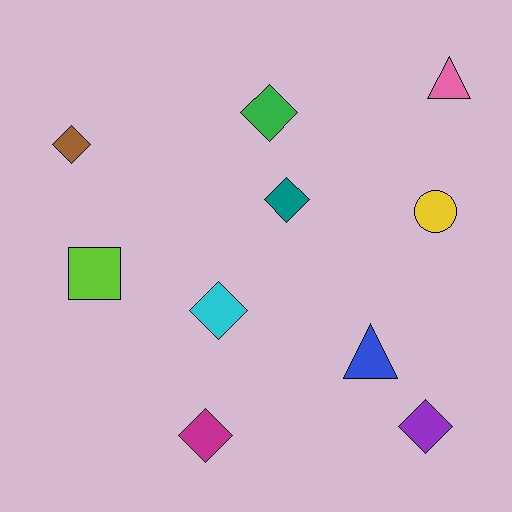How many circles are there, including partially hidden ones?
There is 1 circle.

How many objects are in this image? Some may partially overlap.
There are 10 objects.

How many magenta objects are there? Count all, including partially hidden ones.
There is 1 magenta object.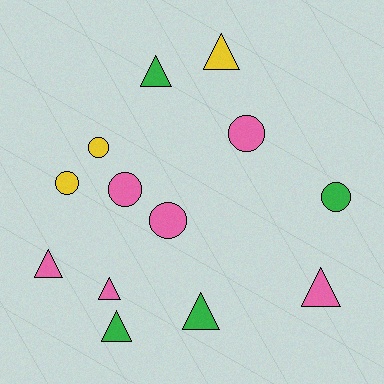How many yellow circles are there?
There are 2 yellow circles.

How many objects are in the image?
There are 13 objects.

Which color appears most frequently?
Pink, with 6 objects.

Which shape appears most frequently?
Triangle, with 7 objects.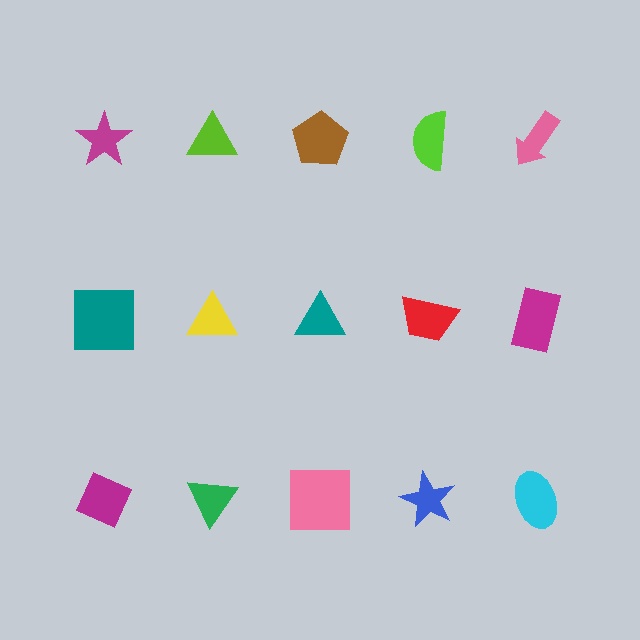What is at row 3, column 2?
A green triangle.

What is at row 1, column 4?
A lime semicircle.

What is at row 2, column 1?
A teal square.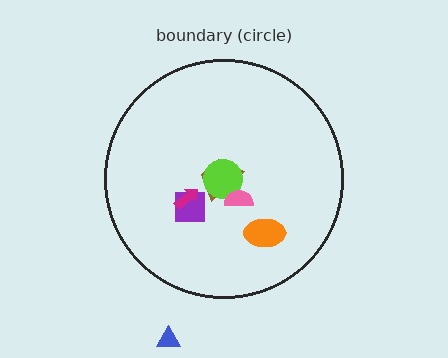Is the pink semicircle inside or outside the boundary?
Inside.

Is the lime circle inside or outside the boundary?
Inside.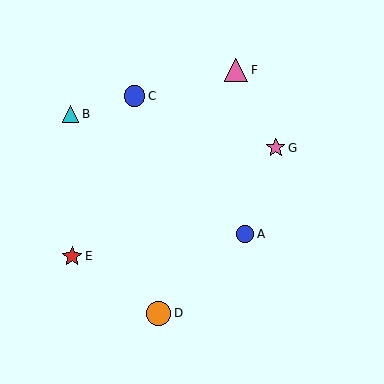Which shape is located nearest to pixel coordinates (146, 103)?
The blue circle (labeled C) at (134, 96) is nearest to that location.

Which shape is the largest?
The orange circle (labeled D) is the largest.